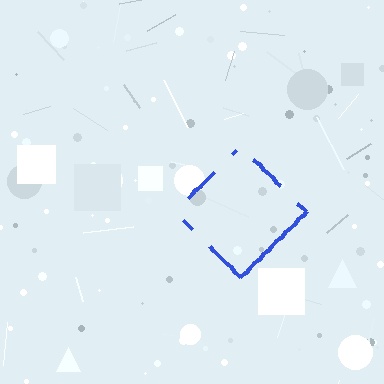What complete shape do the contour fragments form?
The contour fragments form a diamond.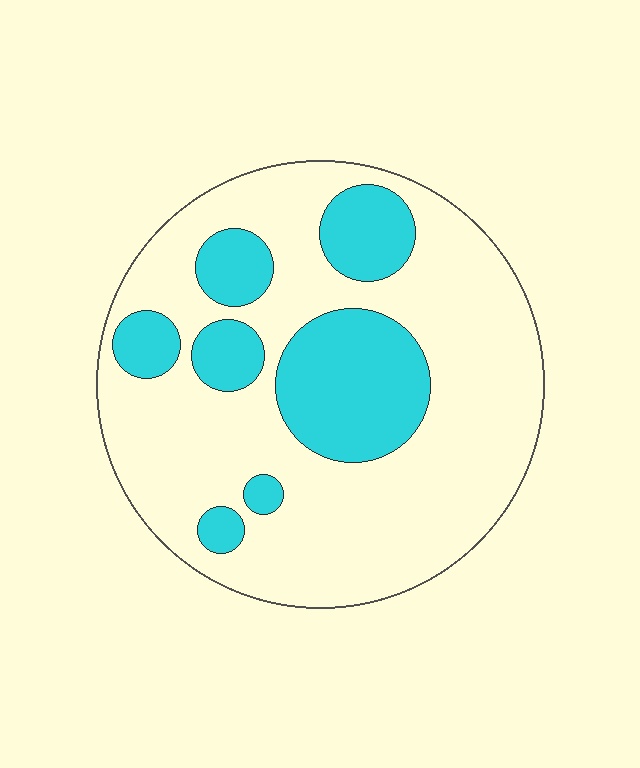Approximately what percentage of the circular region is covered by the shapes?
Approximately 25%.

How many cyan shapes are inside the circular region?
7.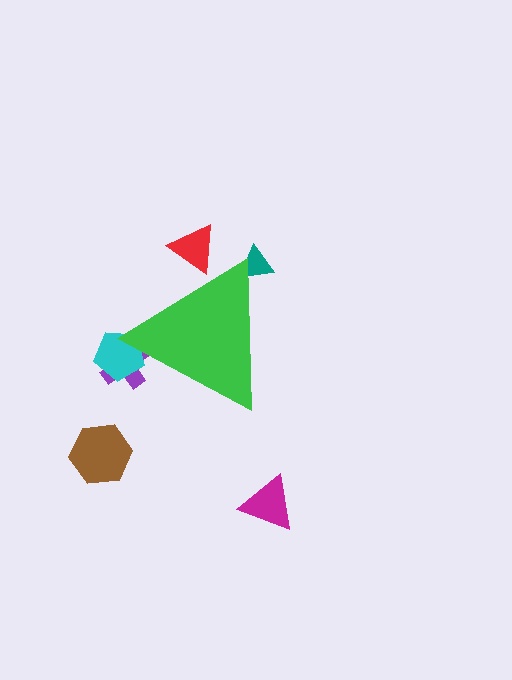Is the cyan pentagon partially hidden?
Yes, the cyan pentagon is partially hidden behind the green triangle.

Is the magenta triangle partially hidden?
No, the magenta triangle is fully visible.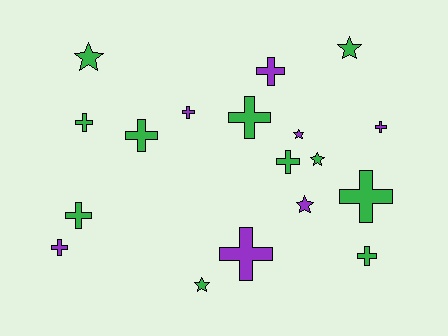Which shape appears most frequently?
Cross, with 12 objects.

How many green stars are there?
There are 4 green stars.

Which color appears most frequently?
Green, with 11 objects.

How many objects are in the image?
There are 18 objects.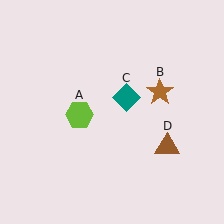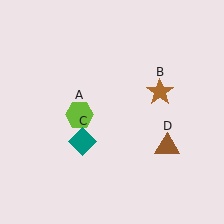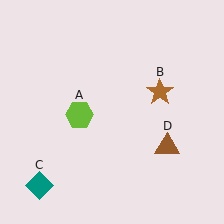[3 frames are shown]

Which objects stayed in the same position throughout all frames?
Lime hexagon (object A) and brown star (object B) and brown triangle (object D) remained stationary.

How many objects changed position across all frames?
1 object changed position: teal diamond (object C).